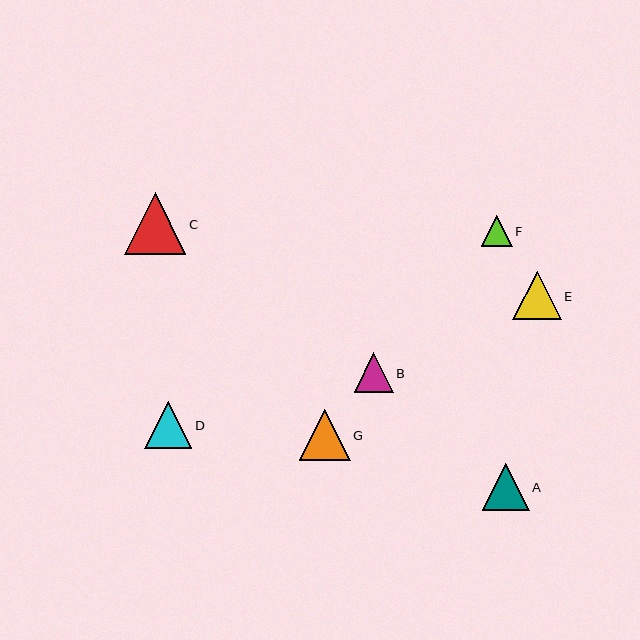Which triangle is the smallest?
Triangle F is the smallest with a size of approximately 31 pixels.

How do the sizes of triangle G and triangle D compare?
Triangle G and triangle D are approximately the same size.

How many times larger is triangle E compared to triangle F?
Triangle E is approximately 1.5 times the size of triangle F.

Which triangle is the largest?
Triangle C is the largest with a size of approximately 61 pixels.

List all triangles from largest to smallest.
From largest to smallest: C, G, E, D, A, B, F.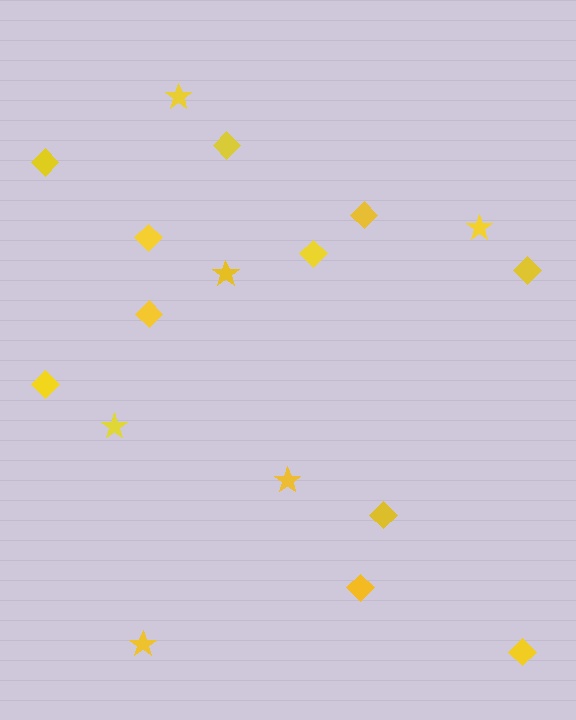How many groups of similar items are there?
There are 2 groups: one group of stars (6) and one group of diamonds (11).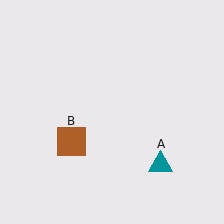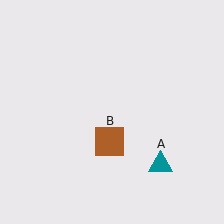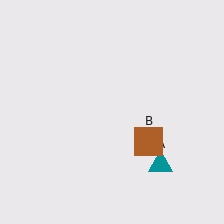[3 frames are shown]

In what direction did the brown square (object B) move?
The brown square (object B) moved right.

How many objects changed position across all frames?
1 object changed position: brown square (object B).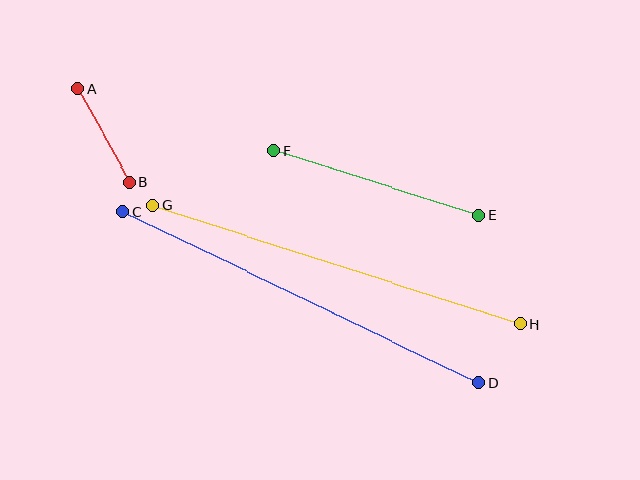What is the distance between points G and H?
The distance is approximately 387 pixels.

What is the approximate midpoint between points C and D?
The midpoint is at approximately (301, 297) pixels.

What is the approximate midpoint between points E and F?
The midpoint is at approximately (376, 183) pixels.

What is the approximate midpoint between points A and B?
The midpoint is at approximately (104, 136) pixels.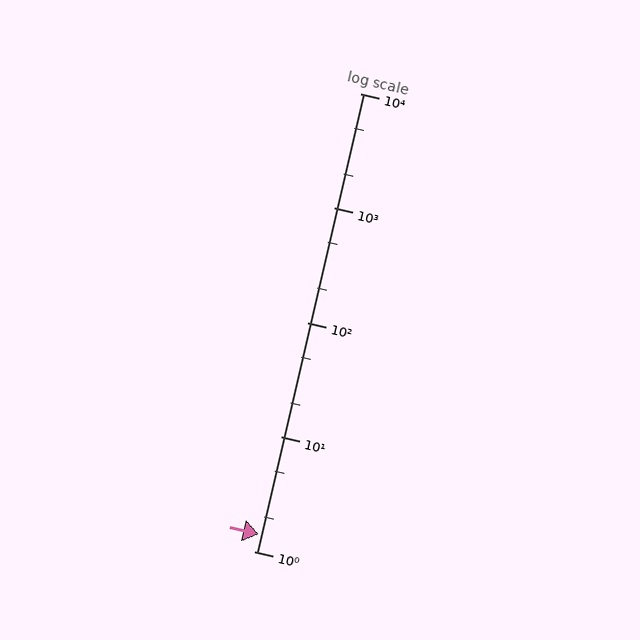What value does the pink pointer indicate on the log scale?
The pointer indicates approximately 1.4.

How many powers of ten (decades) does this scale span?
The scale spans 4 decades, from 1 to 10000.